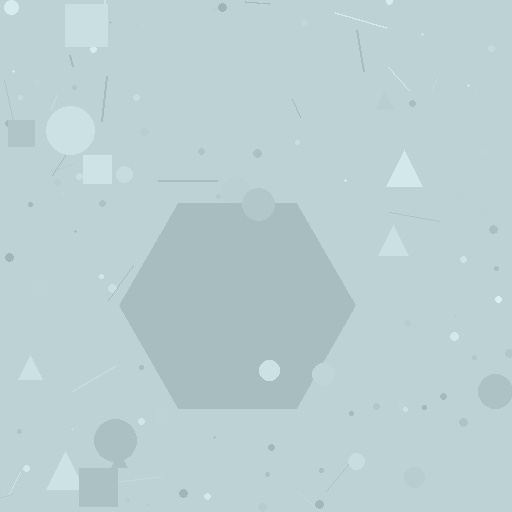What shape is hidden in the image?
A hexagon is hidden in the image.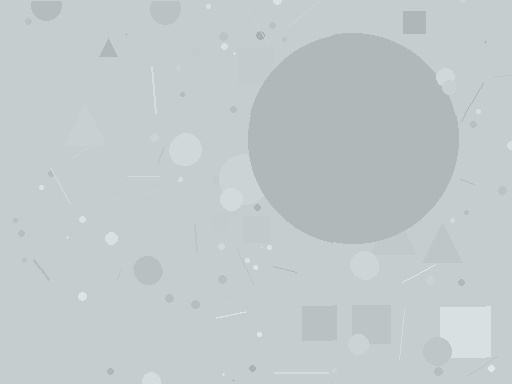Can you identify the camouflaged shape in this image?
The camouflaged shape is a circle.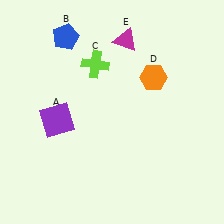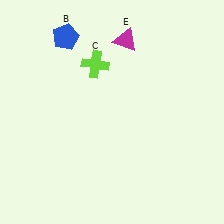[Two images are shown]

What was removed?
The orange hexagon (D), the purple square (A) were removed in Image 2.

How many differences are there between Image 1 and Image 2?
There are 2 differences between the two images.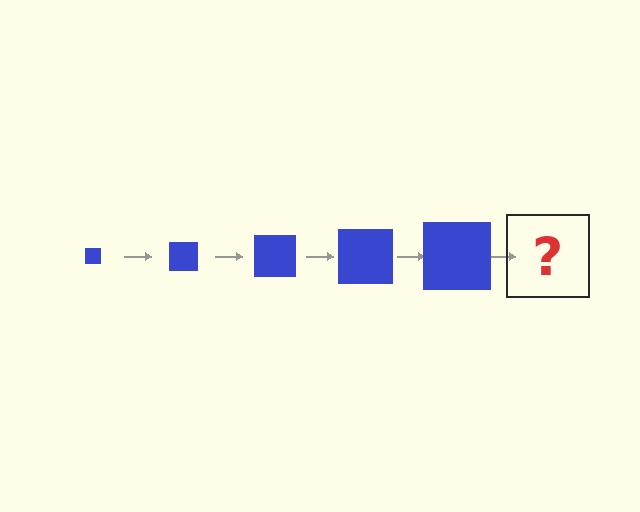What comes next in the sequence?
The next element should be a blue square, larger than the previous one.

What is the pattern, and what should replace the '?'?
The pattern is that the square gets progressively larger each step. The '?' should be a blue square, larger than the previous one.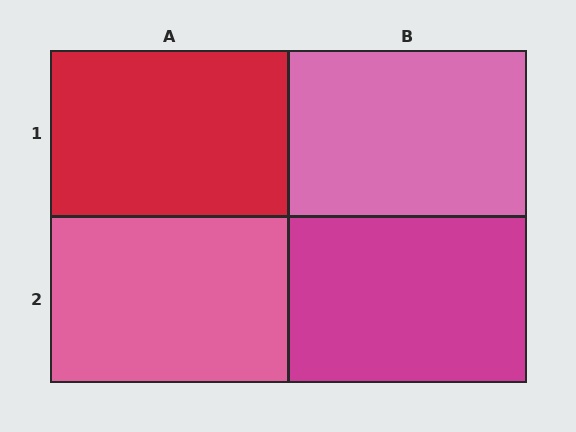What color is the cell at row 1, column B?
Pink.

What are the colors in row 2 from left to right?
Pink, magenta.